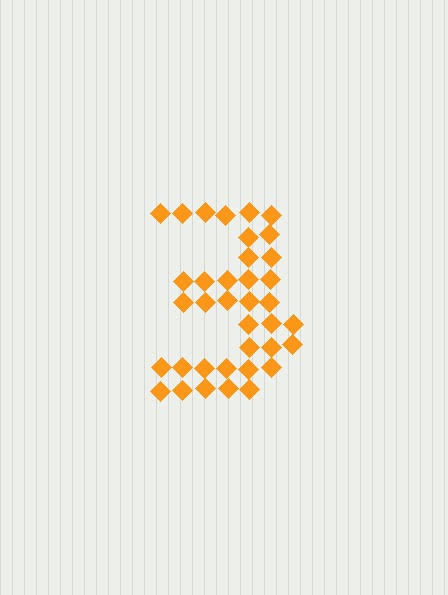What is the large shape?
The large shape is the digit 3.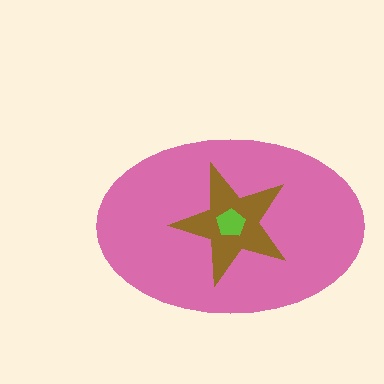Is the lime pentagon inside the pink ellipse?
Yes.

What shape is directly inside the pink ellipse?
The brown star.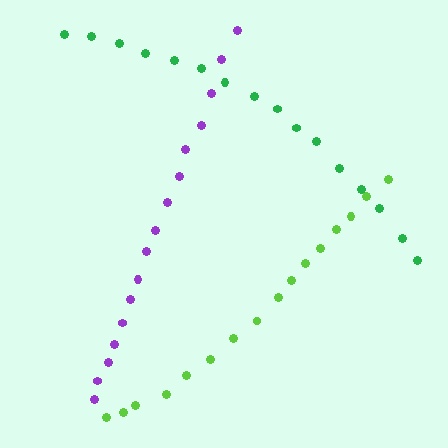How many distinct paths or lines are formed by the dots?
There are 3 distinct paths.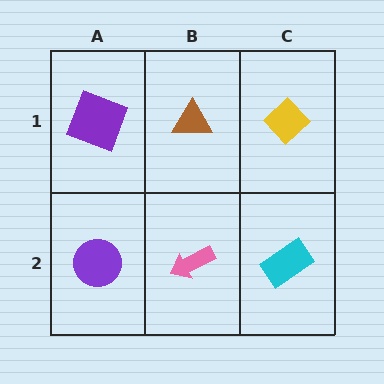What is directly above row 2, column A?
A purple square.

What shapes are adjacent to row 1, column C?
A cyan rectangle (row 2, column C), a brown triangle (row 1, column B).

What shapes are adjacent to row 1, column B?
A pink arrow (row 2, column B), a purple square (row 1, column A), a yellow diamond (row 1, column C).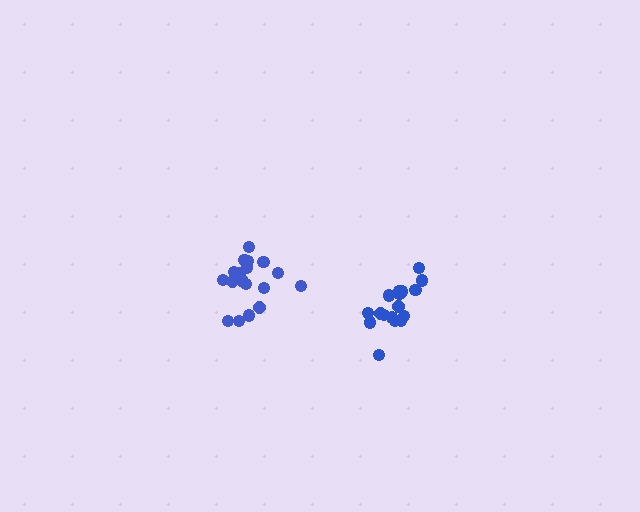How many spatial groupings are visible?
There are 2 spatial groupings.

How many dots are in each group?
Group 1: 18 dots, Group 2: 17 dots (35 total).